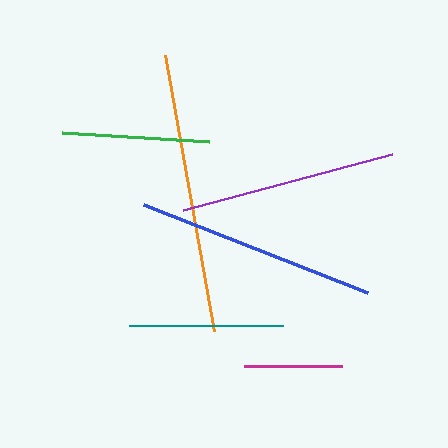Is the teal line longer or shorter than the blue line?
The blue line is longer than the teal line.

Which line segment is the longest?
The orange line is the longest at approximately 280 pixels.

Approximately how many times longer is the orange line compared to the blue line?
The orange line is approximately 1.2 times the length of the blue line.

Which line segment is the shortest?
The magenta line is the shortest at approximately 98 pixels.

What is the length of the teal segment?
The teal segment is approximately 153 pixels long.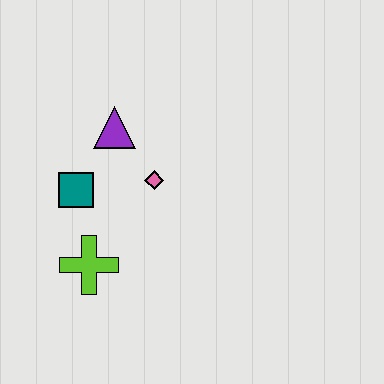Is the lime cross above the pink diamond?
No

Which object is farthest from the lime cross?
The purple triangle is farthest from the lime cross.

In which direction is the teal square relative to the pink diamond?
The teal square is to the left of the pink diamond.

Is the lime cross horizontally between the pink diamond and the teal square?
Yes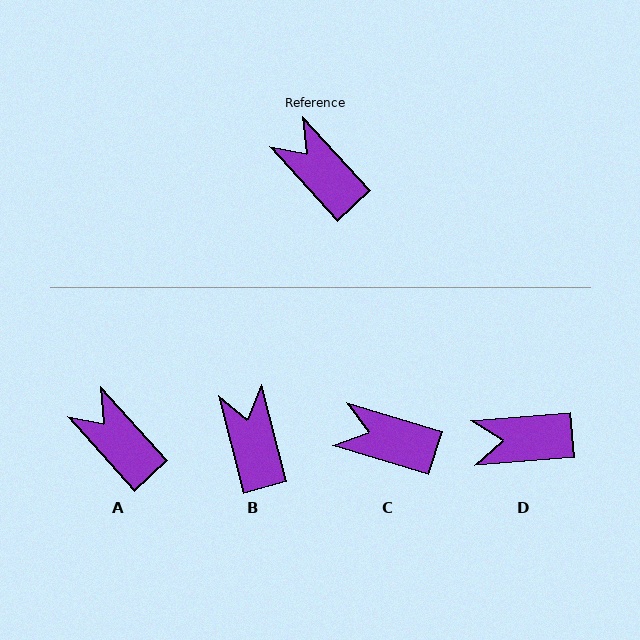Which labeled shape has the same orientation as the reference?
A.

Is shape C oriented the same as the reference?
No, it is off by about 31 degrees.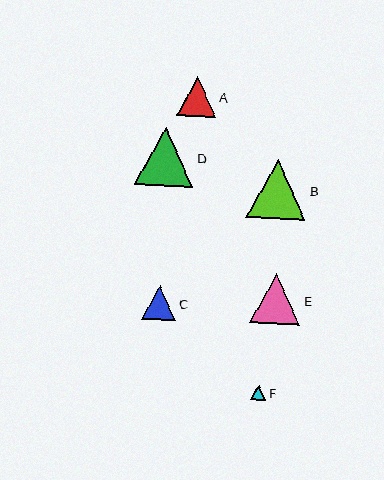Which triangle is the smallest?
Triangle F is the smallest with a size of approximately 15 pixels.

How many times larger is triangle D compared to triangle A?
Triangle D is approximately 1.5 times the size of triangle A.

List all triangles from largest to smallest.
From largest to smallest: B, D, E, A, C, F.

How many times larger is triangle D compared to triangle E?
Triangle D is approximately 1.2 times the size of triangle E.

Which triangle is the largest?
Triangle B is the largest with a size of approximately 59 pixels.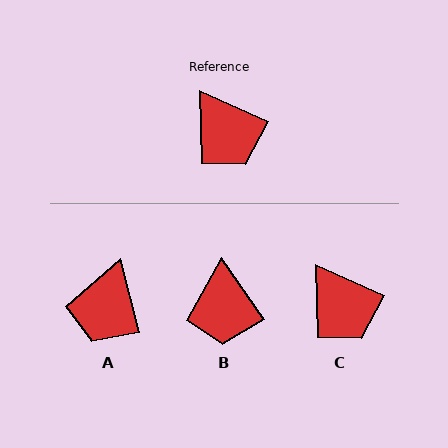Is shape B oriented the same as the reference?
No, it is off by about 31 degrees.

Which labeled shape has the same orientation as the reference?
C.